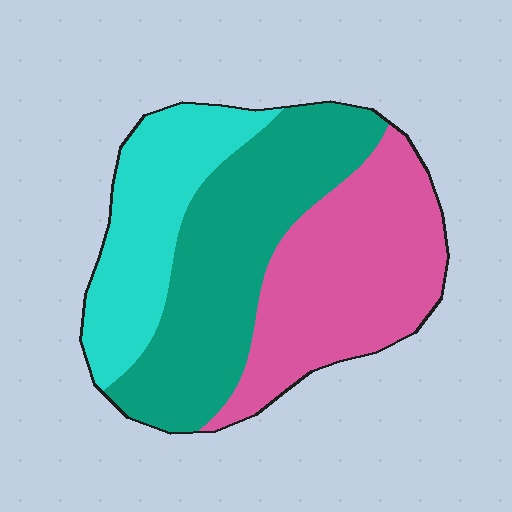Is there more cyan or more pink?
Pink.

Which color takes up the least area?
Cyan, at roughly 25%.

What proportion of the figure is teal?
Teal covers around 40% of the figure.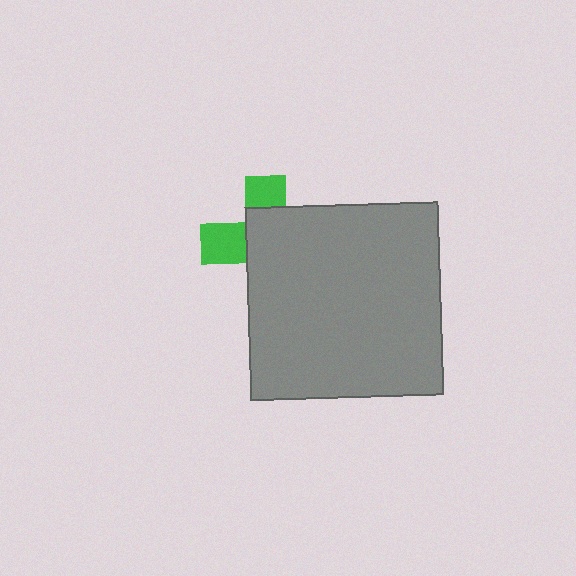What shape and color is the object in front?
The object in front is a gray square.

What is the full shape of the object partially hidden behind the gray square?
The partially hidden object is a green cross.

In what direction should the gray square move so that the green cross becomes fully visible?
The gray square should move toward the lower-right. That is the shortest direction to clear the overlap and leave the green cross fully visible.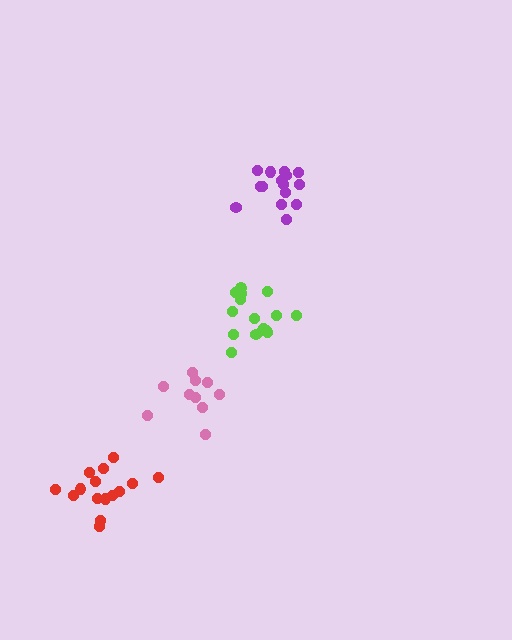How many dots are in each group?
Group 1: 10 dots, Group 2: 15 dots, Group 3: 15 dots, Group 4: 16 dots (56 total).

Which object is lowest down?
The red cluster is bottommost.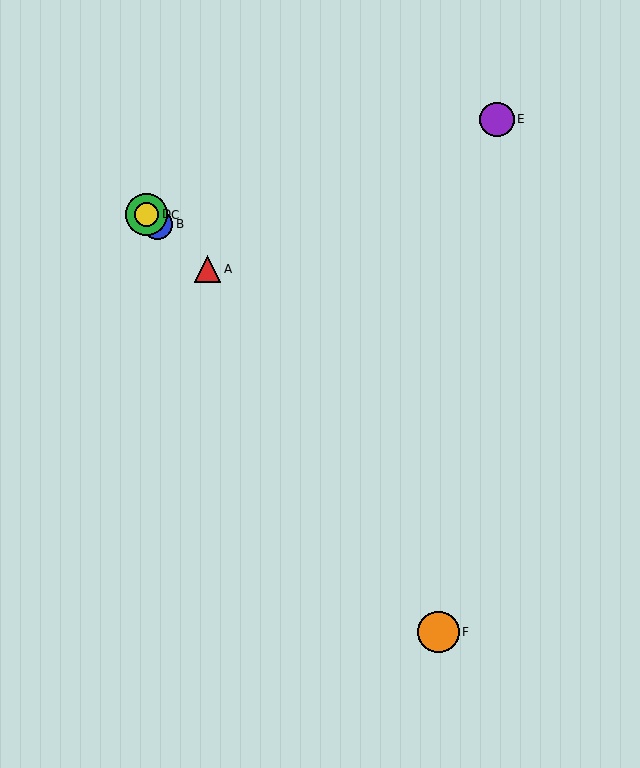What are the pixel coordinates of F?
Object F is at (439, 632).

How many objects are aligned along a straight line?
4 objects (A, B, C, D) are aligned along a straight line.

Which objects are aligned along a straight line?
Objects A, B, C, D are aligned along a straight line.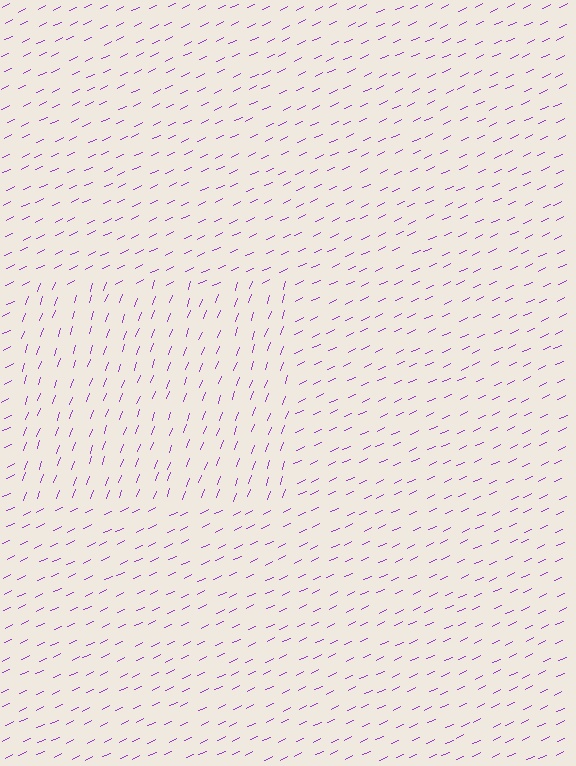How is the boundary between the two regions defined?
The boundary is defined purely by a change in line orientation (approximately 45 degrees difference). All lines are the same color and thickness.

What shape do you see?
I see a rectangle.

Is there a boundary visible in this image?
Yes, there is a texture boundary formed by a change in line orientation.